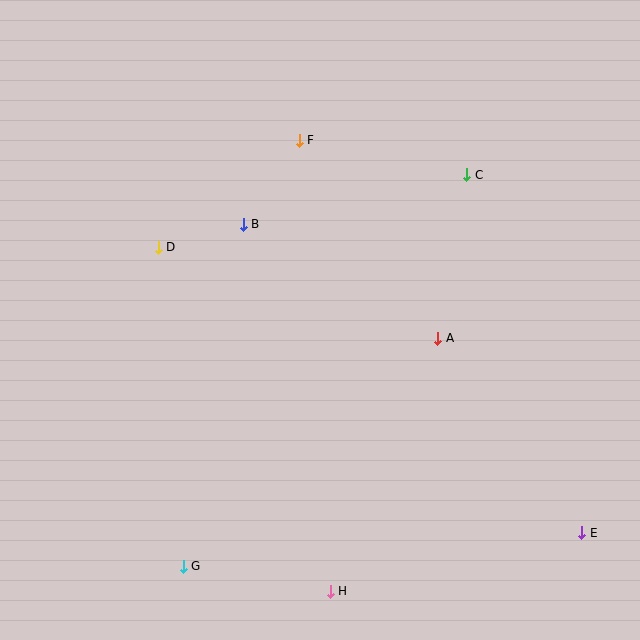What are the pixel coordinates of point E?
Point E is at (582, 533).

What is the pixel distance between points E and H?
The distance between E and H is 258 pixels.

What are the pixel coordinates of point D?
Point D is at (158, 247).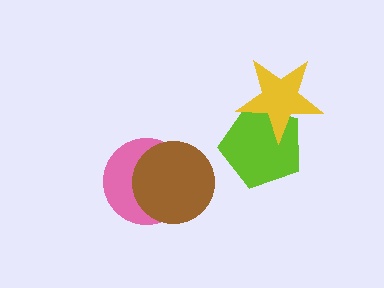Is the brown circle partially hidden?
No, no other shape covers it.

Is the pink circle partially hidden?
Yes, it is partially covered by another shape.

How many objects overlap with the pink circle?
1 object overlaps with the pink circle.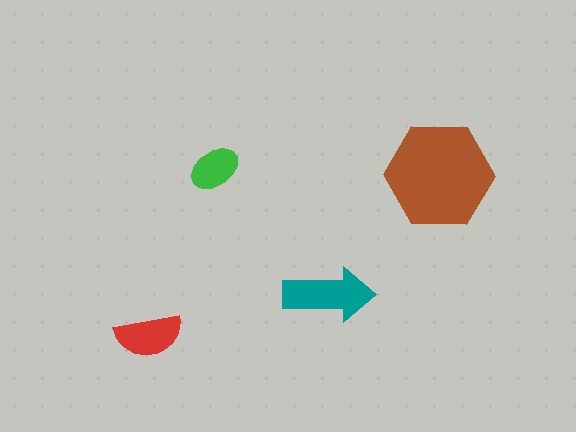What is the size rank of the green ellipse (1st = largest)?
4th.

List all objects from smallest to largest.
The green ellipse, the red semicircle, the teal arrow, the brown hexagon.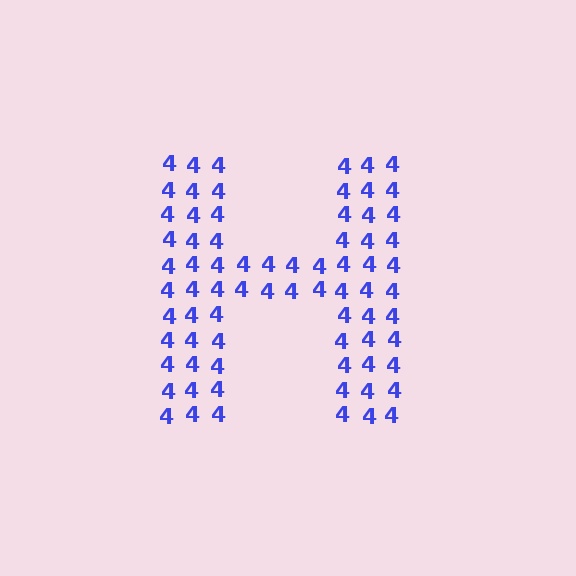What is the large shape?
The large shape is the letter H.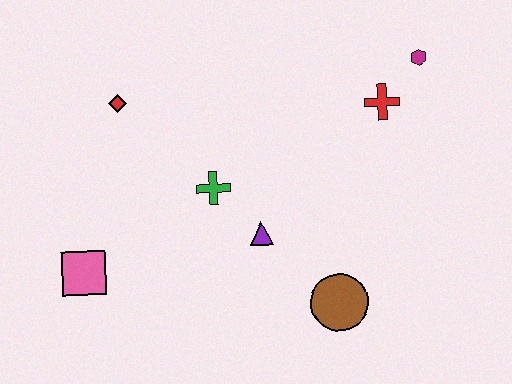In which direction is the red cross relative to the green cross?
The red cross is to the right of the green cross.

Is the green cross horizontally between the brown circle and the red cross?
No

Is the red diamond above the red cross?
Yes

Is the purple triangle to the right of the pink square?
Yes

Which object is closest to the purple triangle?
The green cross is closest to the purple triangle.